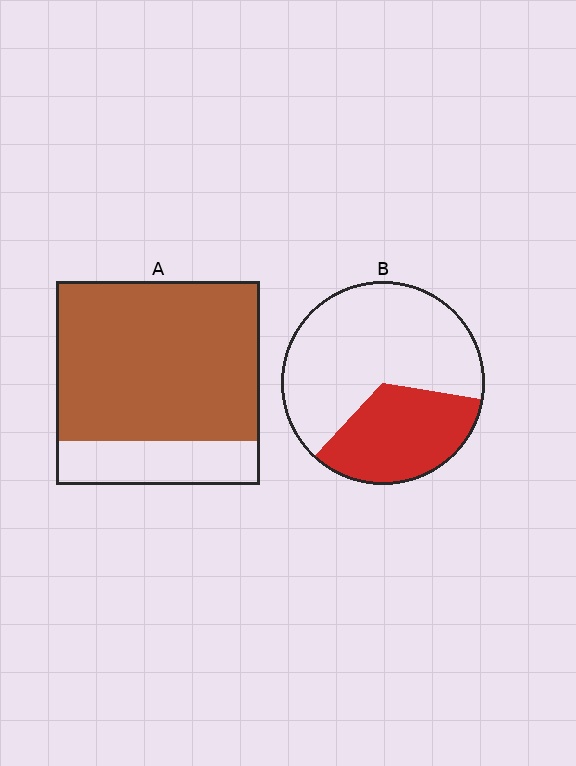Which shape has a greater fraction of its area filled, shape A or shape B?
Shape A.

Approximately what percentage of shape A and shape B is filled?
A is approximately 80% and B is approximately 35%.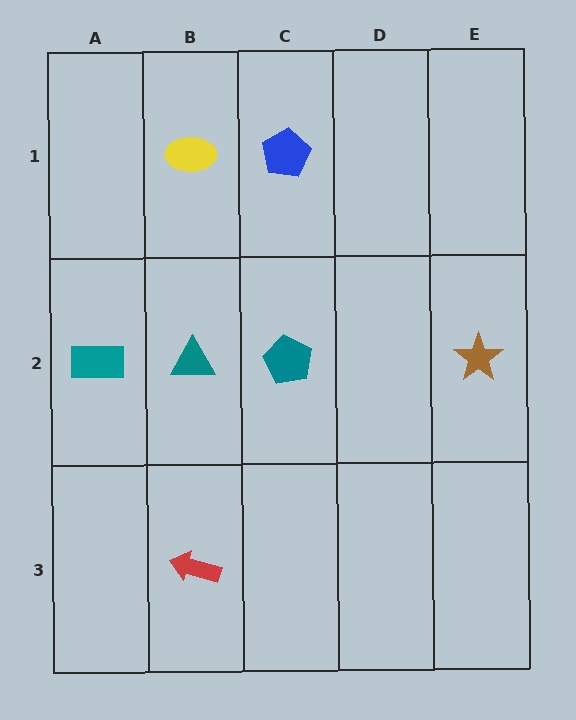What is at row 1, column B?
A yellow ellipse.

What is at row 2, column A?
A teal rectangle.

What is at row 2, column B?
A teal triangle.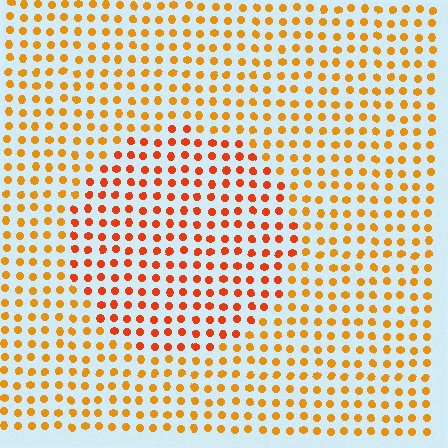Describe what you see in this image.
The image is filled with small orange elements in a uniform arrangement. A circle-shaped region is visible where the elements are tinted to a slightly different hue, forming a subtle color boundary.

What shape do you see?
I see a circle.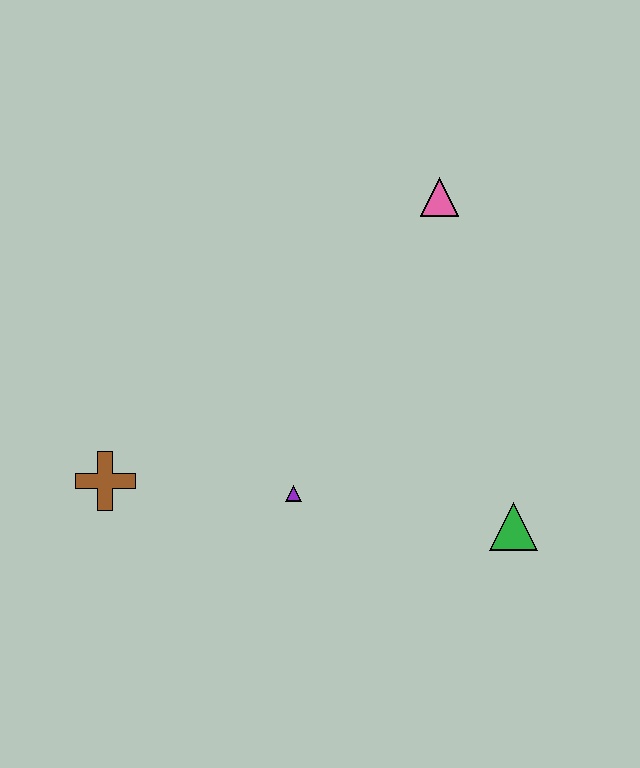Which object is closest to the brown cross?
The purple triangle is closest to the brown cross.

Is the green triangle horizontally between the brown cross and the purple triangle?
No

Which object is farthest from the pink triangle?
The brown cross is farthest from the pink triangle.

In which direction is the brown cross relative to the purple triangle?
The brown cross is to the left of the purple triangle.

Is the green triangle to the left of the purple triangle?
No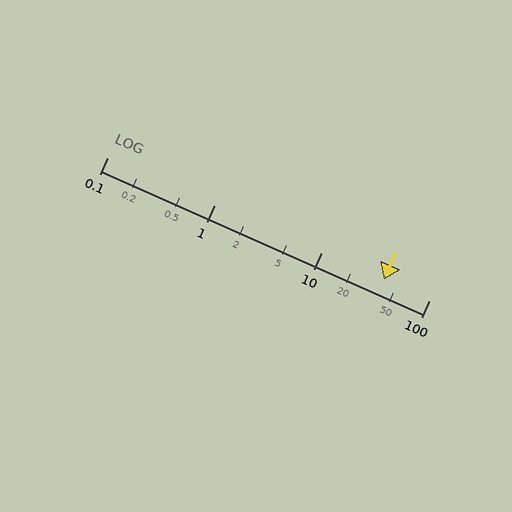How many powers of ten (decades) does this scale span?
The scale spans 3 decades, from 0.1 to 100.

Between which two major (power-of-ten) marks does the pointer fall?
The pointer is between 10 and 100.